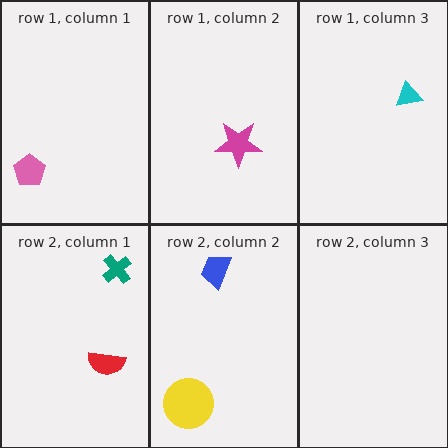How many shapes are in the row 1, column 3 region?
1.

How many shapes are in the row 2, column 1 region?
2.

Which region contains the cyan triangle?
The row 1, column 3 region.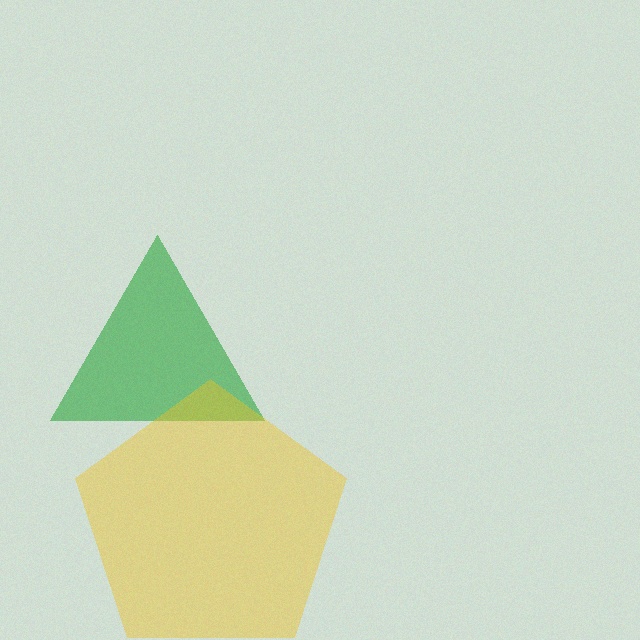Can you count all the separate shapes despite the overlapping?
Yes, there are 2 separate shapes.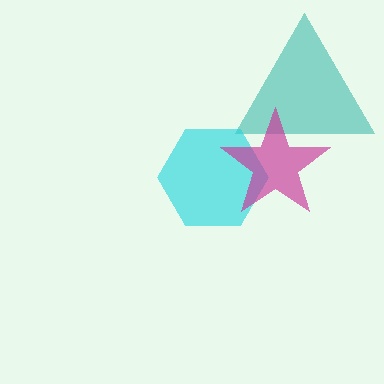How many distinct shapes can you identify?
There are 3 distinct shapes: a teal triangle, a cyan hexagon, a magenta star.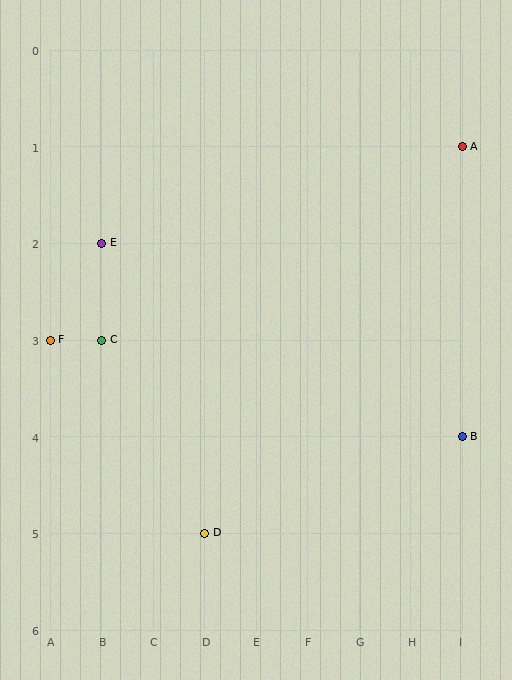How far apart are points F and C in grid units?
Points F and C are 1 column apart.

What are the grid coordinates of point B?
Point B is at grid coordinates (I, 4).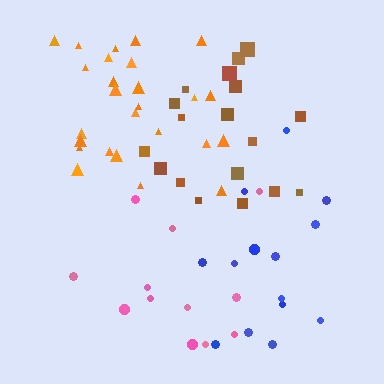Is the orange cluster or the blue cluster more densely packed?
Orange.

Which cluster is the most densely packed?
Orange.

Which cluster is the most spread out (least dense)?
Pink.